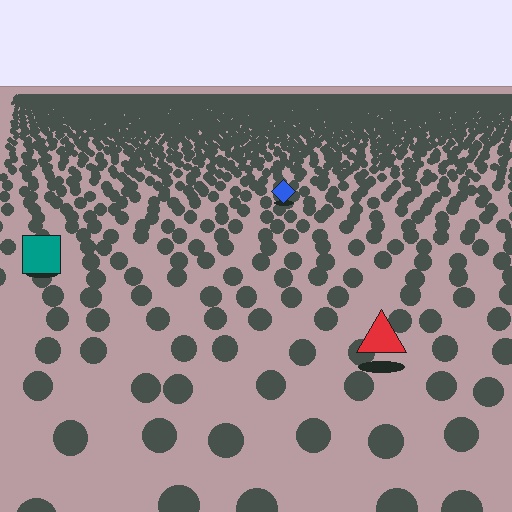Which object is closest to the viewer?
The red triangle is closest. The texture marks near it are larger and more spread out.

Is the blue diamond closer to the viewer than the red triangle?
No. The red triangle is closer — you can tell from the texture gradient: the ground texture is coarser near it.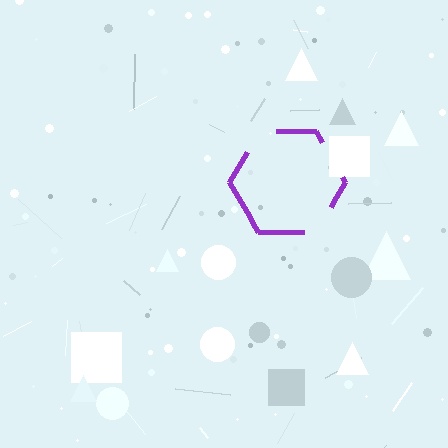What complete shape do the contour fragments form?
The contour fragments form a hexagon.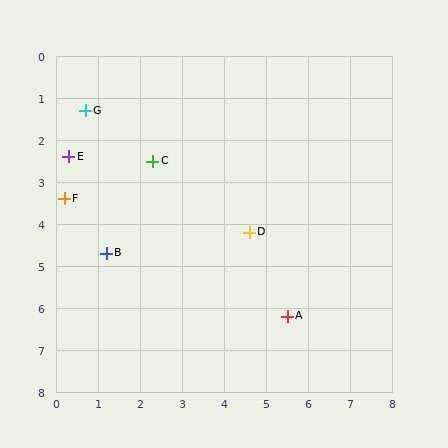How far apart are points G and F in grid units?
Points G and F are about 2.2 grid units apart.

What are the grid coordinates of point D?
Point D is at approximately (4.6, 4.2).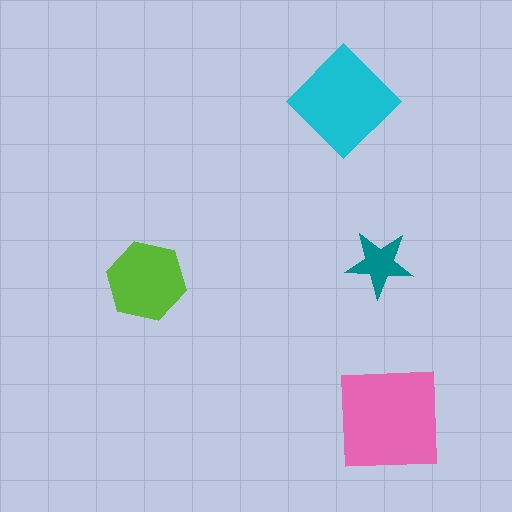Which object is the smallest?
The teal star.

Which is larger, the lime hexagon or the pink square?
The pink square.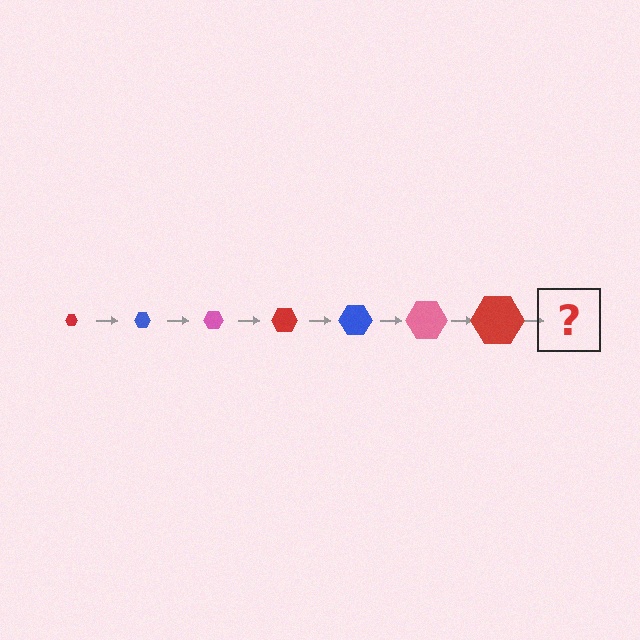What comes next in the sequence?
The next element should be a blue hexagon, larger than the previous one.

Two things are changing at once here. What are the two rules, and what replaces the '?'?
The two rules are that the hexagon grows larger each step and the color cycles through red, blue, and pink. The '?' should be a blue hexagon, larger than the previous one.